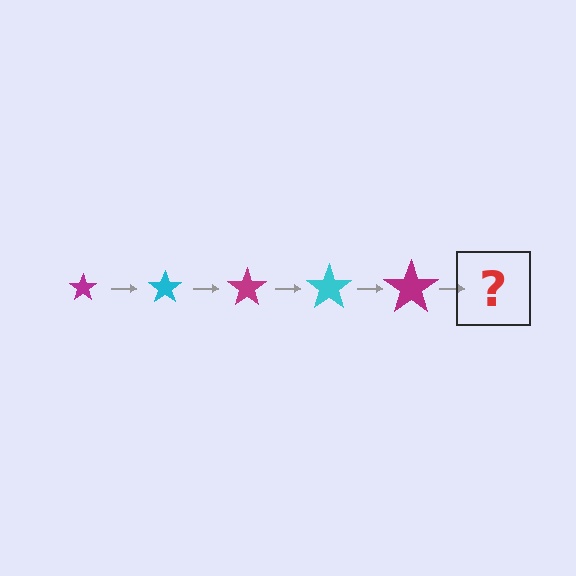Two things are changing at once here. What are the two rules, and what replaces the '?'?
The two rules are that the star grows larger each step and the color cycles through magenta and cyan. The '?' should be a cyan star, larger than the previous one.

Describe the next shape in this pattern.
It should be a cyan star, larger than the previous one.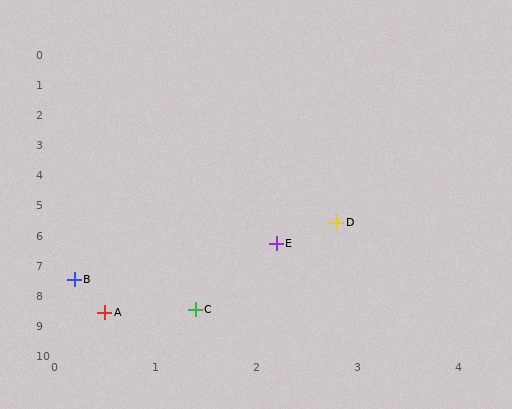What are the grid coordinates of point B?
Point B is at approximately (0.2, 7.5).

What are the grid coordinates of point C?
Point C is at approximately (1.4, 8.5).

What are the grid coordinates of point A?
Point A is at approximately (0.5, 8.6).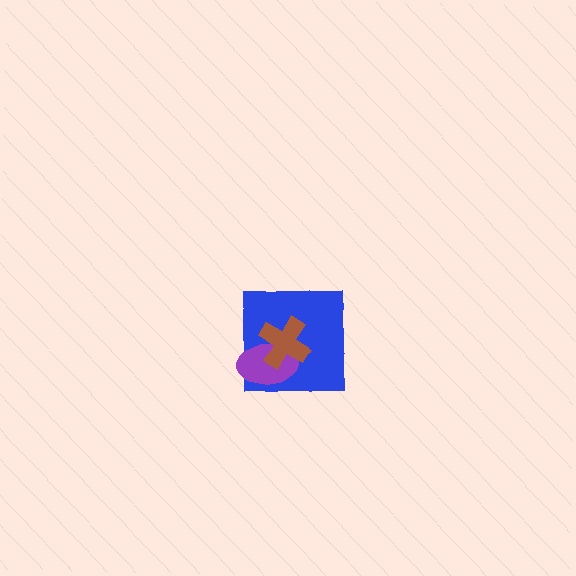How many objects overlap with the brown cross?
2 objects overlap with the brown cross.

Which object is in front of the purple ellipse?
The brown cross is in front of the purple ellipse.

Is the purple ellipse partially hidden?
Yes, it is partially covered by another shape.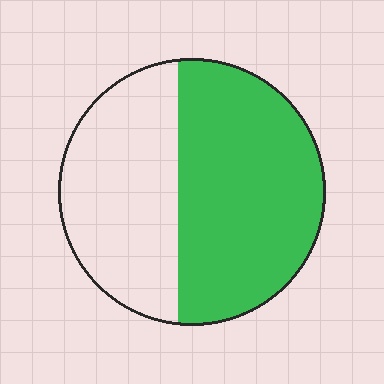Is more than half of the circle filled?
Yes.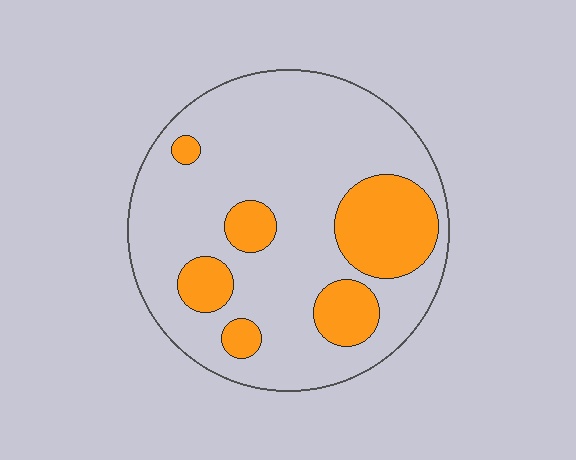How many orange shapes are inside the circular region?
6.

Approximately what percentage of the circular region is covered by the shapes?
Approximately 25%.